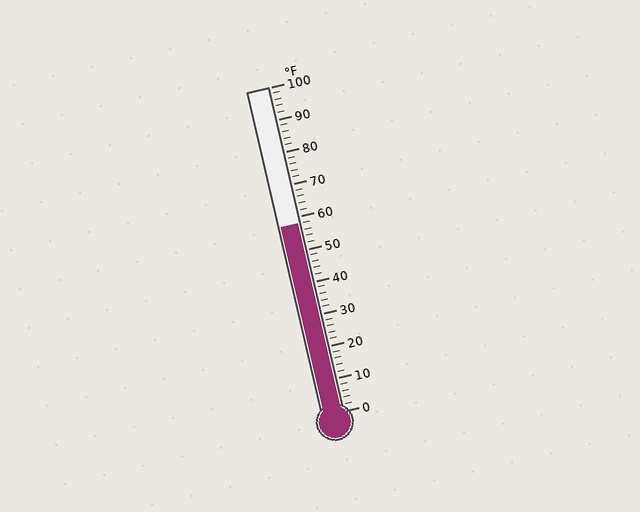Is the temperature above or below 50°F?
The temperature is above 50°F.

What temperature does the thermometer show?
The thermometer shows approximately 58°F.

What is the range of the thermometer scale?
The thermometer scale ranges from 0°F to 100°F.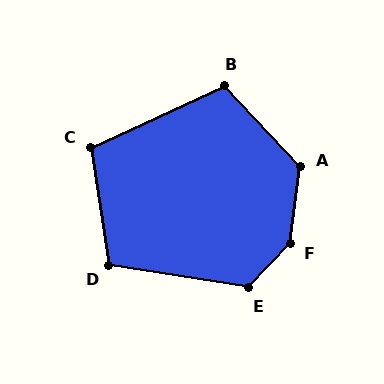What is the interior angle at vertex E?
Approximately 125 degrees (obtuse).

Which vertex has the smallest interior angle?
C, at approximately 106 degrees.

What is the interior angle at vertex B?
Approximately 109 degrees (obtuse).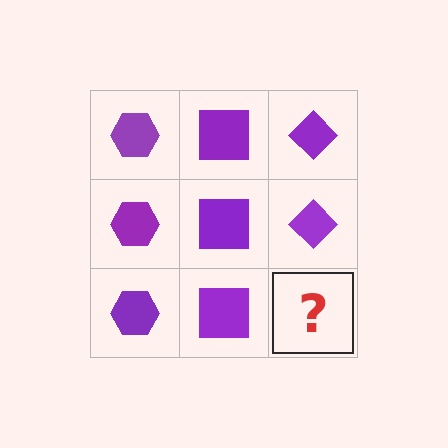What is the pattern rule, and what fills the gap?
The rule is that each column has a consistent shape. The gap should be filled with a purple diamond.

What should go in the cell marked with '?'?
The missing cell should contain a purple diamond.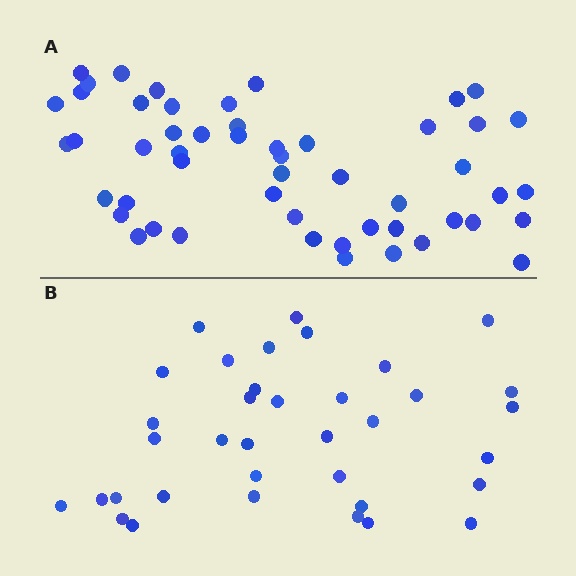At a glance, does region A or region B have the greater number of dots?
Region A (the top region) has more dots.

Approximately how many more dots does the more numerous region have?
Region A has approximately 15 more dots than region B.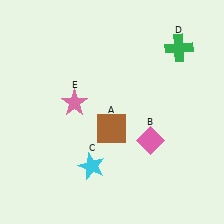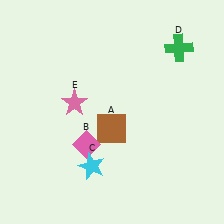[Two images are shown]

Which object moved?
The pink diamond (B) moved left.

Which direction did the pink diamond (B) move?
The pink diamond (B) moved left.